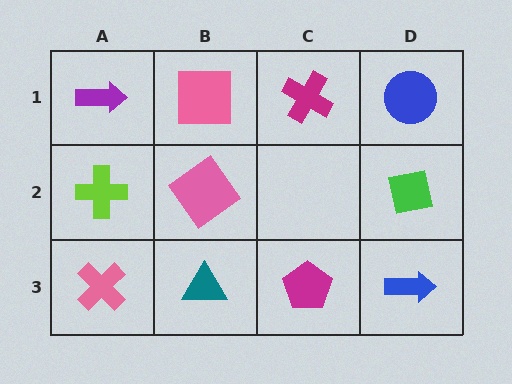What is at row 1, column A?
A purple arrow.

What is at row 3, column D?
A blue arrow.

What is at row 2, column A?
A lime cross.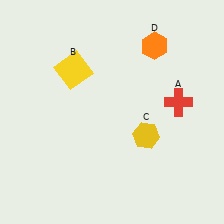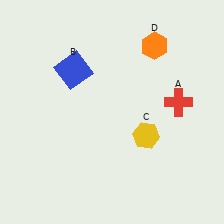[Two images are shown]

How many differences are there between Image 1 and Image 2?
There is 1 difference between the two images.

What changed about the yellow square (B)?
In Image 1, B is yellow. In Image 2, it changed to blue.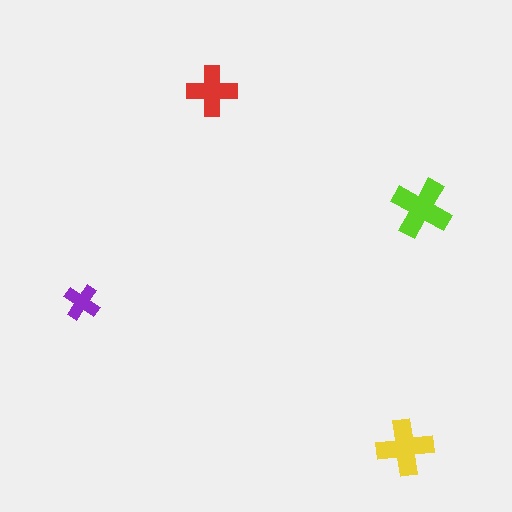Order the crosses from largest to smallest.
the lime one, the yellow one, the red one, the purple one.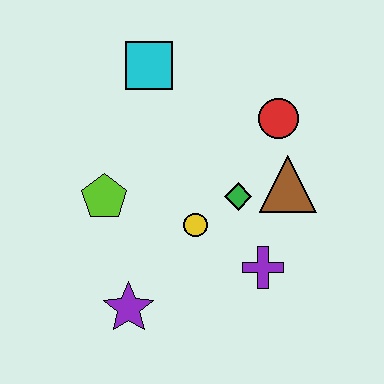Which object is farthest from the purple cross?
The cyan square is farthest from the purple cross.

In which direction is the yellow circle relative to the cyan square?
The yellow circle is below the cyan square.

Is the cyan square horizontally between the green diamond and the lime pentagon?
Yes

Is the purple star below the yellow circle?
Yes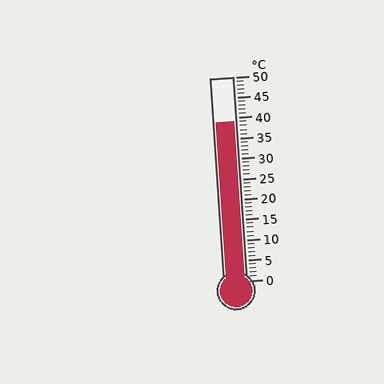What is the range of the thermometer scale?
The thermometer scale ranges from 0°C to 50°C.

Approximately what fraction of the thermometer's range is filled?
The thermometer is filled to approximately 80% of its range.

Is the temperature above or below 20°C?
The temperature is above 20°C.